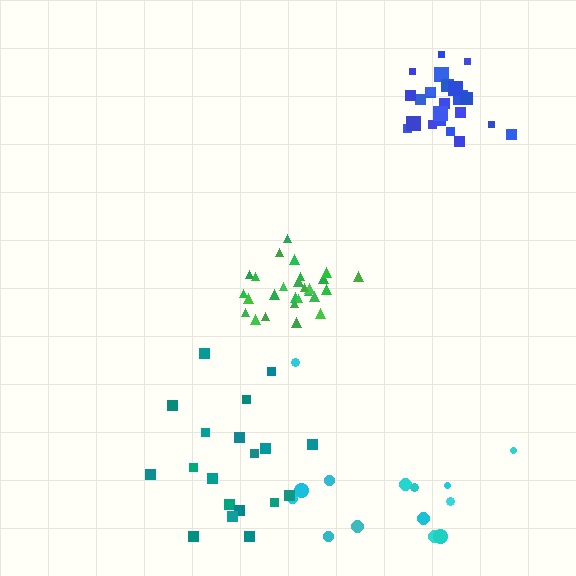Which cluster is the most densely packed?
Green.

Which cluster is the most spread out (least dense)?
Cyan.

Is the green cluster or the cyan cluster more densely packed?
Green.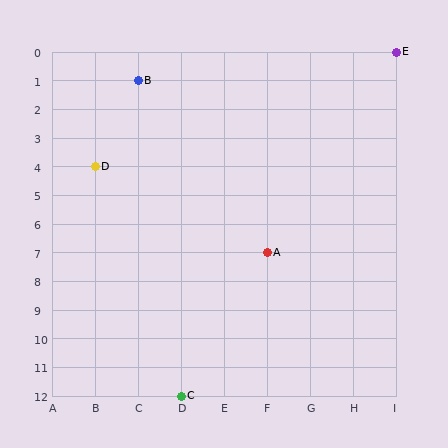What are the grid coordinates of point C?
Point C is at grid coordinates (D, 12).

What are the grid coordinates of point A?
Point A is at grid coordinates (F, 7).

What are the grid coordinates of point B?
Point B is at grid coordinates (C, 1).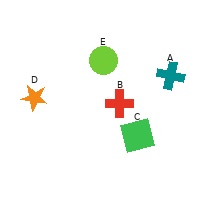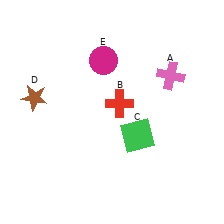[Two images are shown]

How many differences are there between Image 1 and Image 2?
There are 3 differences between the two images.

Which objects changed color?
A changed from teal to pink. D changed from orange to brown. E changed from lime to magenta.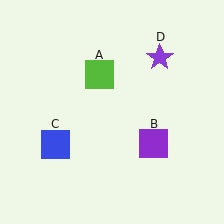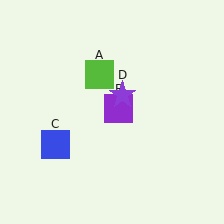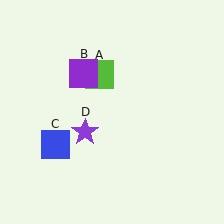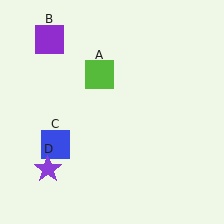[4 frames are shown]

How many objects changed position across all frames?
2 objects changed position: purple square (object B), purple star (object D).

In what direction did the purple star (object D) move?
The purple star (object D) moved down and to the left.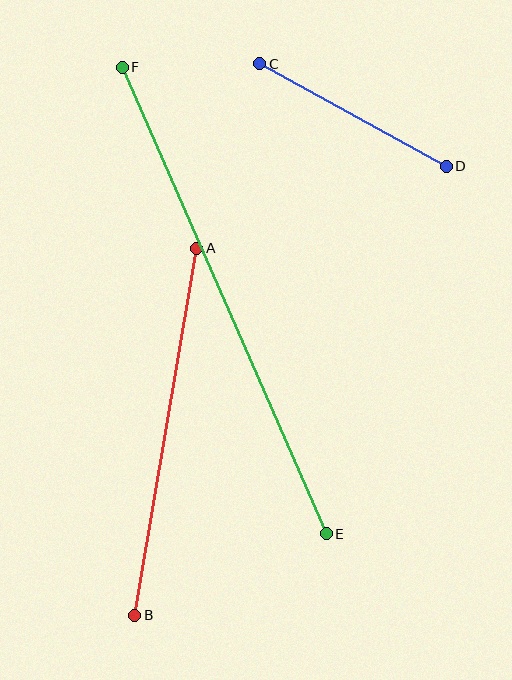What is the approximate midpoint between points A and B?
The midpoint is at approximately (166, 432) pixels.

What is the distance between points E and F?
The distance is approximately 509 pixels.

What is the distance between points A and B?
The distance is approximately 372 pixels.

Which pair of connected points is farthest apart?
Points E and F are farthest apart.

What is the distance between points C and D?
The distance is approximately 213 pixels.